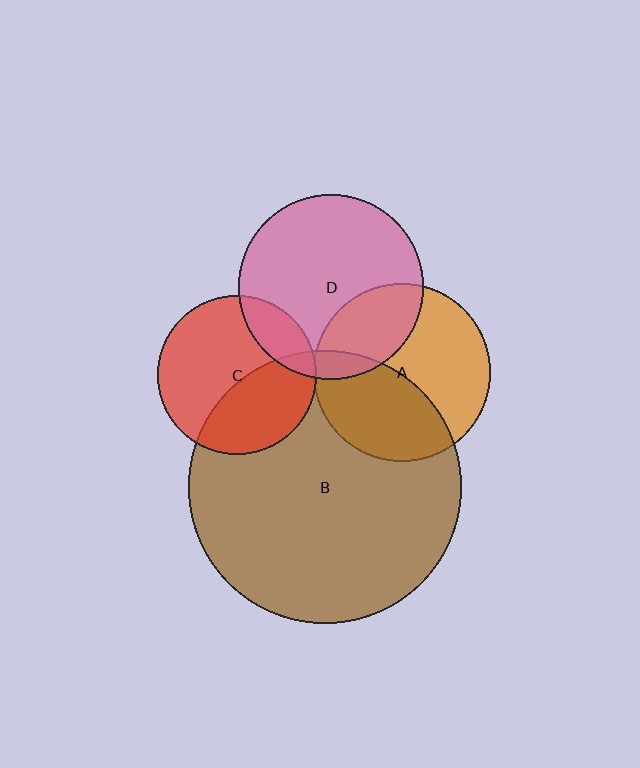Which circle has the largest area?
Circle B (brown).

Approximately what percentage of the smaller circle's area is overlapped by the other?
Approximately 40%.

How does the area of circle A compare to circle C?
Approximately 1.3 times.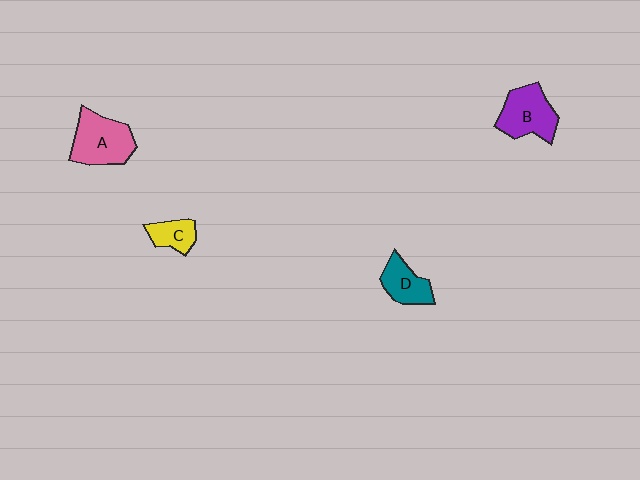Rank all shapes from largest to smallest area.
From largest to smallest: A (pink), B (purple), D (teal), C (yellow).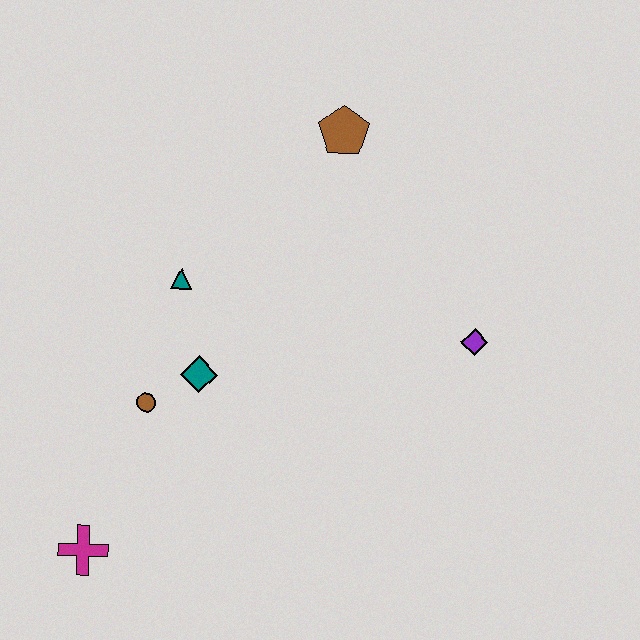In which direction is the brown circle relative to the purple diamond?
The brown circle is to the left of the purple diamond.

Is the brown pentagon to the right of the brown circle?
Yes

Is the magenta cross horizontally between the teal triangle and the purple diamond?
No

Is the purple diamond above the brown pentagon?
No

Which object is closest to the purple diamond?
The brown pentagon is closest to the purple diamond.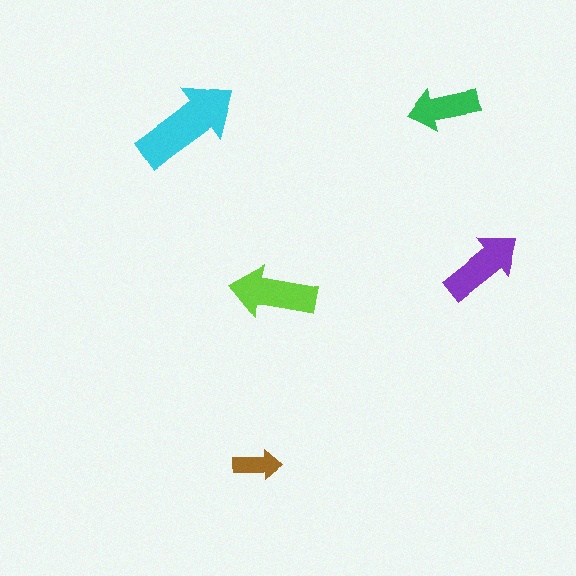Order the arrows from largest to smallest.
the cyan one, the lime one, the purple one, the green one, the brown one.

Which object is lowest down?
The brown arrow is bottommost.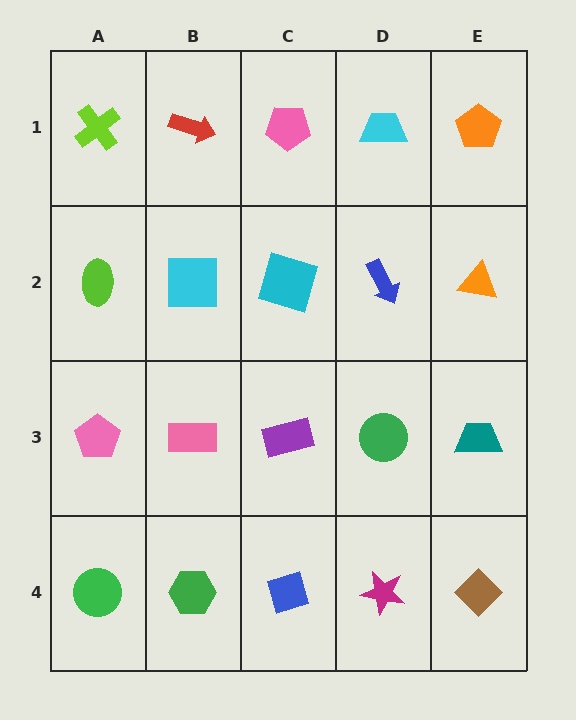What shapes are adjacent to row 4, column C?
A purple rectangle (row 3, column C), a green hexagon (row 4, column B), a magenta star (row 4, column D).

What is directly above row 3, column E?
An orange triangle.